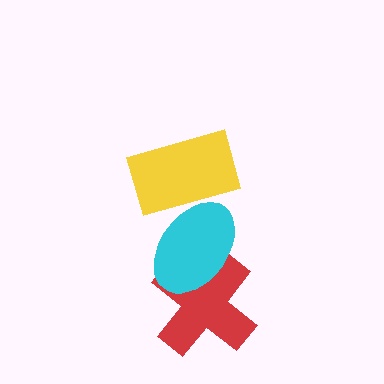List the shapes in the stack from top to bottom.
From top to bottom: the yellow rectangle, the cyan ellipse, the red cross.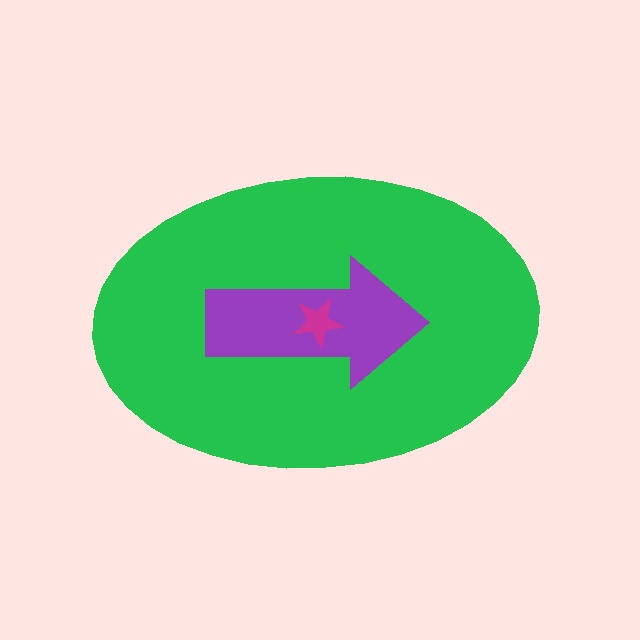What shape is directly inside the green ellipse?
The purple arrow.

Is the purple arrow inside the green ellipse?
Yes.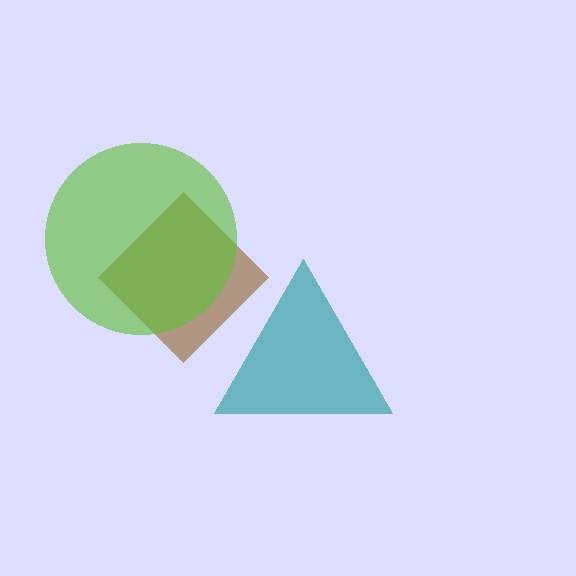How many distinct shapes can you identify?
There are 3 distinct shapes: a brown diamond, a teal triangle, a lime circle.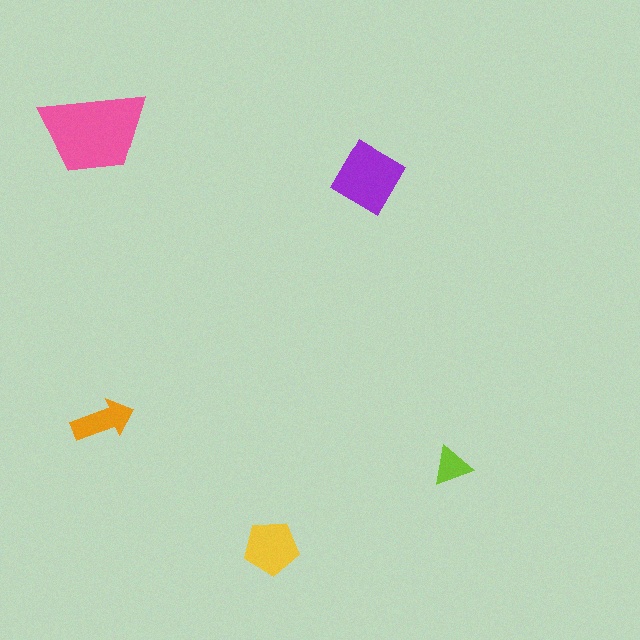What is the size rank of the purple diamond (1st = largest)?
2nd.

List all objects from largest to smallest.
The pink trapezoid, the purple diamond, the yellow pentagon, the orange arrow, the lime triangle.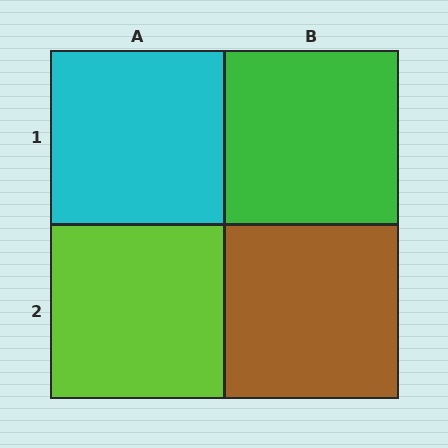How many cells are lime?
1 cell is lime.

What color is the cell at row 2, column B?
Brown.